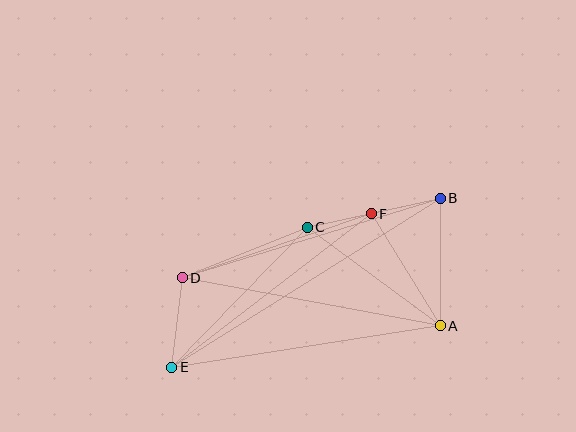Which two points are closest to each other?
Points C and F are closest to each other.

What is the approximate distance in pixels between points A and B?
The distance between A and B is approximately 128 pixels.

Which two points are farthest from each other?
Points B and E are farthest from each other.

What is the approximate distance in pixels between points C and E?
The distance between C and E is approximately 195 pixels.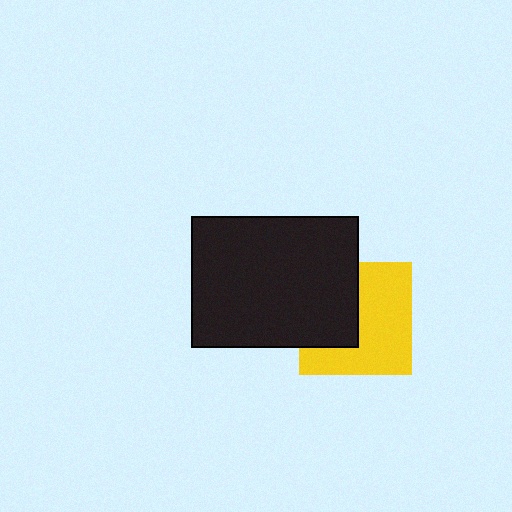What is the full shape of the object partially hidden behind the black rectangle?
The partially hidden object is a yellow square.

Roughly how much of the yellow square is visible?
About half of it is visible (roughly 60%).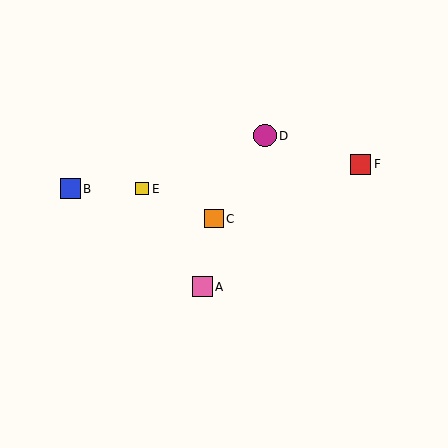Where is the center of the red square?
The center of the red square is at (360, 164).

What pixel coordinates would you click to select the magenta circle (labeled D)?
Click at (265, 136) to select the magenta circle D.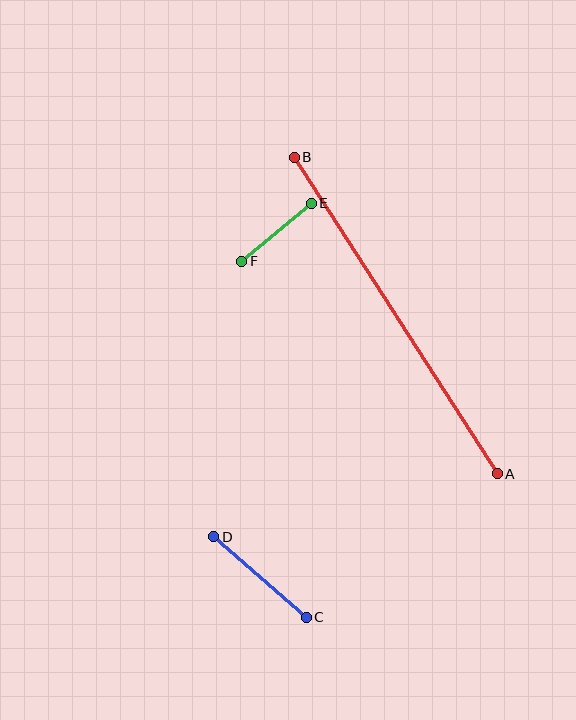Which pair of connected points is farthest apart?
Points A and B are farthest apart.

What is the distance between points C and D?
The distance is approximately 122 pixels.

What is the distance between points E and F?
The distance is approximately 90 pixels.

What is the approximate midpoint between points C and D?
The midpoint is at approximately (260, 577) pixels.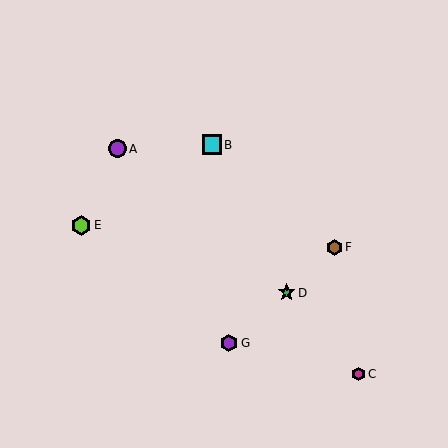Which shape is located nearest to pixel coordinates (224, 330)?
The purple hexagon (labeled G) at (229, 343) is nearest to that location.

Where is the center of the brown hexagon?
The center of the brown hexagon is at (334, 247).